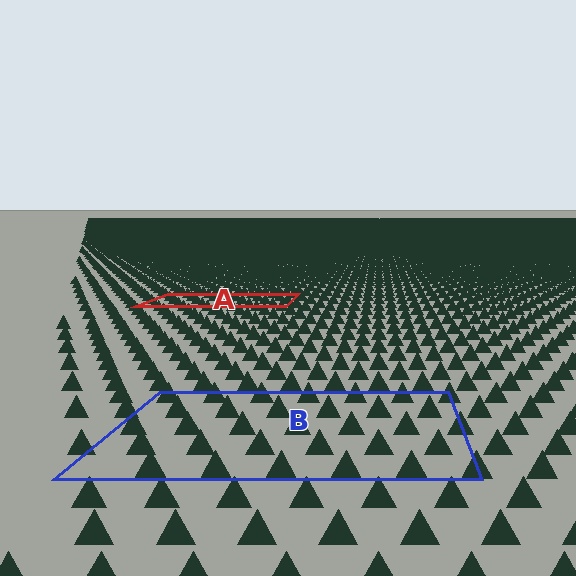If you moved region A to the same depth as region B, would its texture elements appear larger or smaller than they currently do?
They would appear larger. At a closer depth, the same texture elements are projected at a bigger on-screen size.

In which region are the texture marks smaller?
The texture marks are smaller in region A, because it is farther away.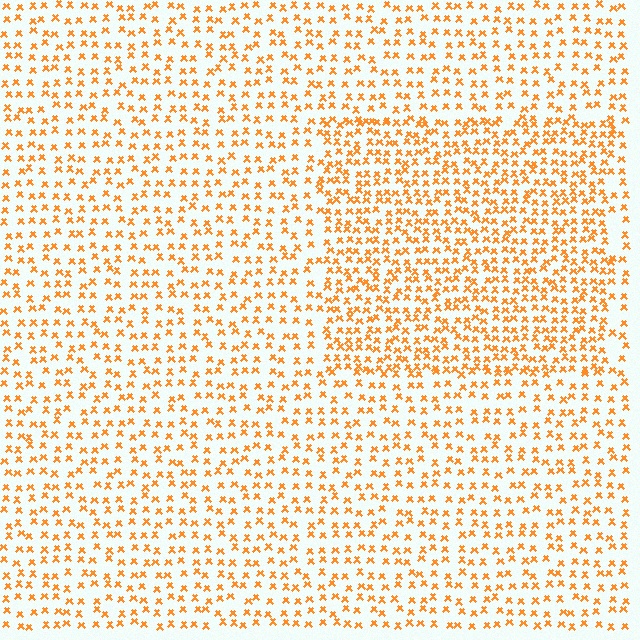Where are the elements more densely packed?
The elements are more densely packed inside the rectangle boundary.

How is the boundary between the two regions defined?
The boundary is defined by a change in element density (approximately 1.7x ratio). All elements are the same color, size, and shape.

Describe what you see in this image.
The image contains small orange elements arranged at two different densities. A rectangle-shaped region is visible where the elements are more densely packed than the surrounding area.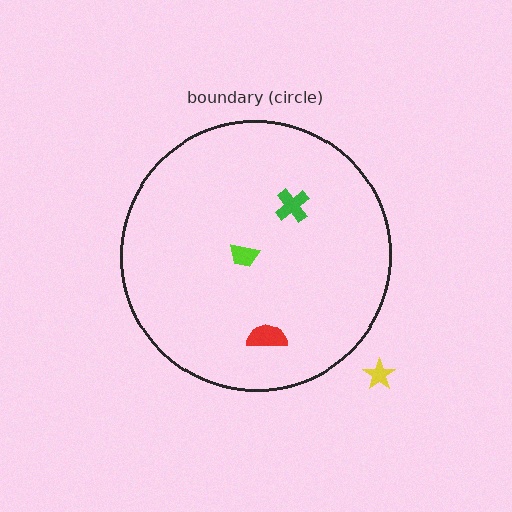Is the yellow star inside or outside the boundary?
Outside.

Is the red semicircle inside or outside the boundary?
Inside.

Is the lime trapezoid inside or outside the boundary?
Inside.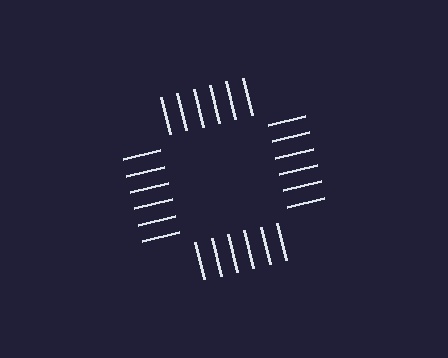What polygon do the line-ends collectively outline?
An illusory square — the line segments terminate on its edges but no continuous stroke is drawn.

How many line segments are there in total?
24 — 6 along each of the 4 edges.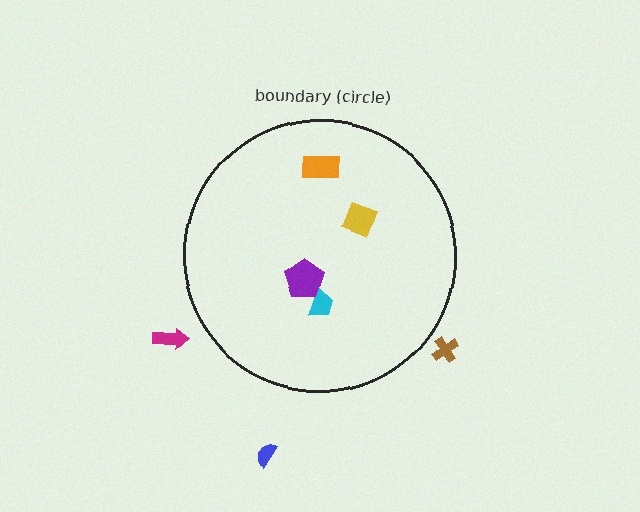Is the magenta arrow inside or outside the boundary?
Outside.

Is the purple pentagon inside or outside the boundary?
Inside.